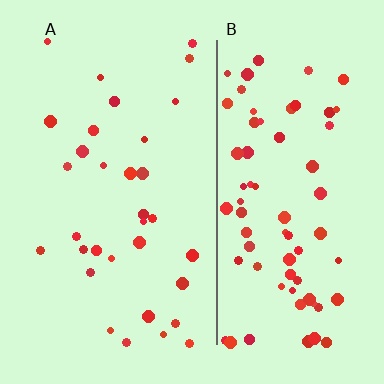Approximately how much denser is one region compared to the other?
Approximately 2.3× — region B over region A.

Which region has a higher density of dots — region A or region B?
B (the right).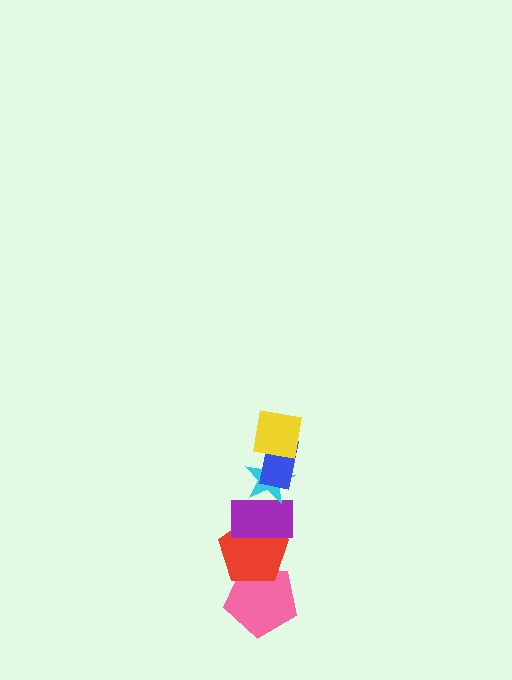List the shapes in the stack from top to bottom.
From top to bottom: the yellow square, the blue rectangle, the cyan star, the purple rectangle, the red pentagon, the pink pentagon.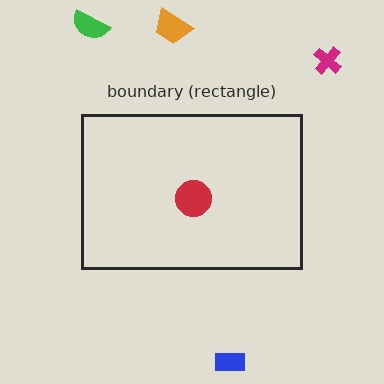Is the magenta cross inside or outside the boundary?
Outside.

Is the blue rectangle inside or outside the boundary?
Outside.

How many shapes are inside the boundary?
1 inside, 4 outside.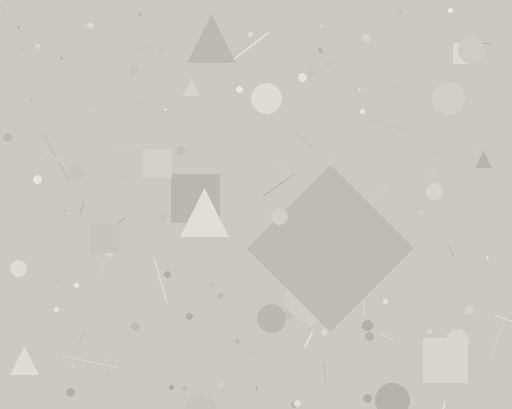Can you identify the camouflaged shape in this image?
The camouflaged shape is a diamond.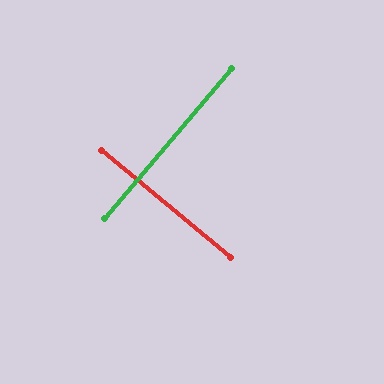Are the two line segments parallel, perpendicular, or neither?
Perpendicular — they meet at approximately 89°.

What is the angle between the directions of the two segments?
Approximately 89 degrees.